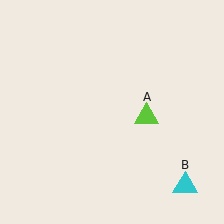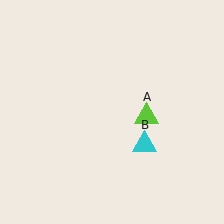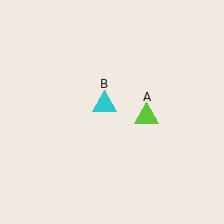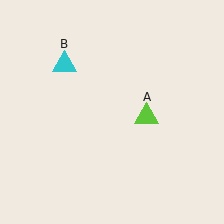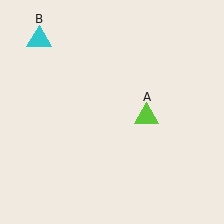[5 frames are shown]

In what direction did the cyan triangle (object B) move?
The cyan triangle (object B) moved up and to the left.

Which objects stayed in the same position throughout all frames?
Lime triangle (object A) remained stationary.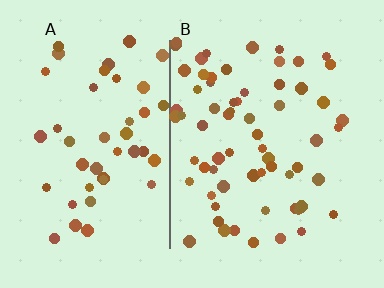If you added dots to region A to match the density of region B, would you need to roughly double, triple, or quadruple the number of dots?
Approximately double.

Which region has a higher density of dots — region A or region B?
B (the right).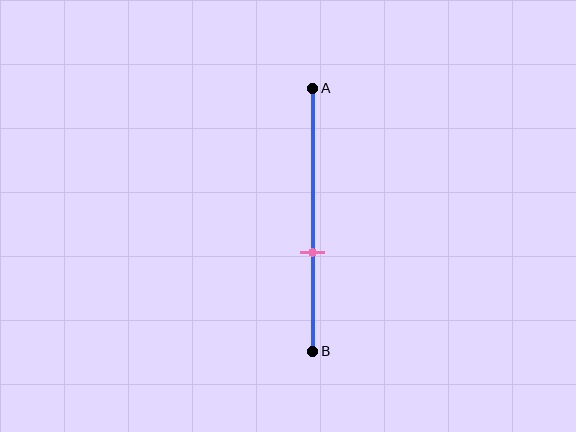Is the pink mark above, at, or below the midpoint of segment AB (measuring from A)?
The pink mark is below the midpoint of segment AB.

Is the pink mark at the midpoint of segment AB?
No, the mark is at about 60% from A, not at the 50% midpoint.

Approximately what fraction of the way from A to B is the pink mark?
The pink mark is approximately 60% of the way from A to B.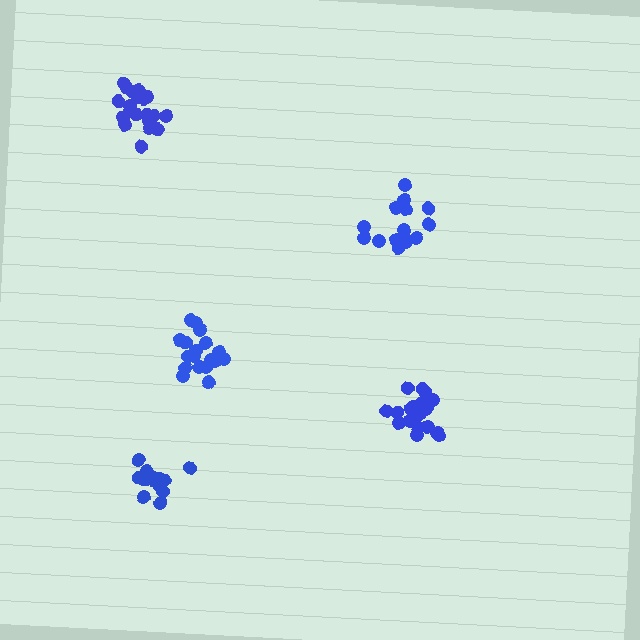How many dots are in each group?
Group 1: 14 dots, Group 2: 20 dots, Group 3: 15 dots, Group 4: 20 dots, Group 5: 20 dots (89 total).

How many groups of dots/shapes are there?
There are 5 groups.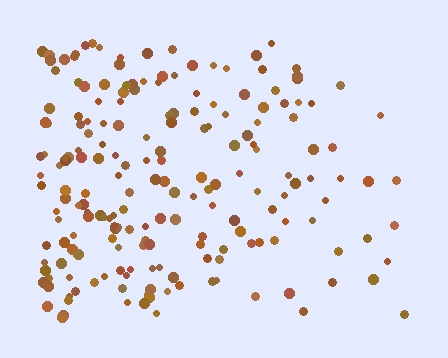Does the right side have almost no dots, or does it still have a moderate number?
Still a moderate number, just noticeably fewer than the left.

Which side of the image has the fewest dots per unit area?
The right.